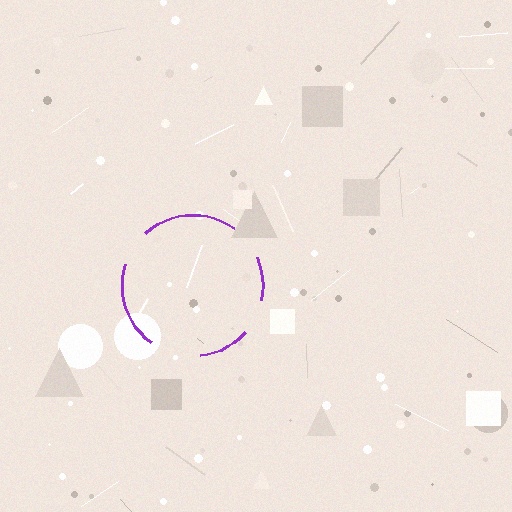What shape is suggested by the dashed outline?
The dashed outline suggests a circle.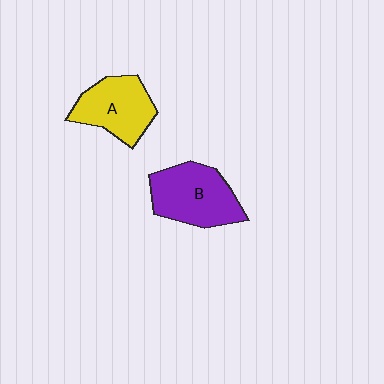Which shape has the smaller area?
Shape A (yellow).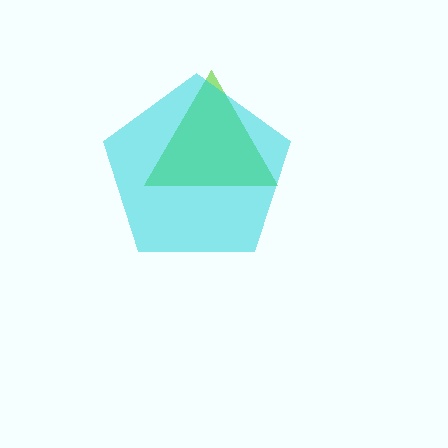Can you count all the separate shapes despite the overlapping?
Yes, there are 2 separate shapes.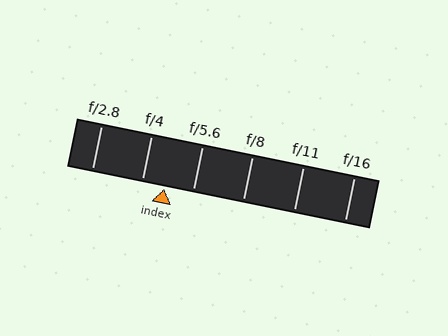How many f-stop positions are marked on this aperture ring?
There are 6 f-stop positions marked.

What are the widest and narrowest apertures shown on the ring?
The widest aperture shown is f/2.8 and the narrowest is f/16.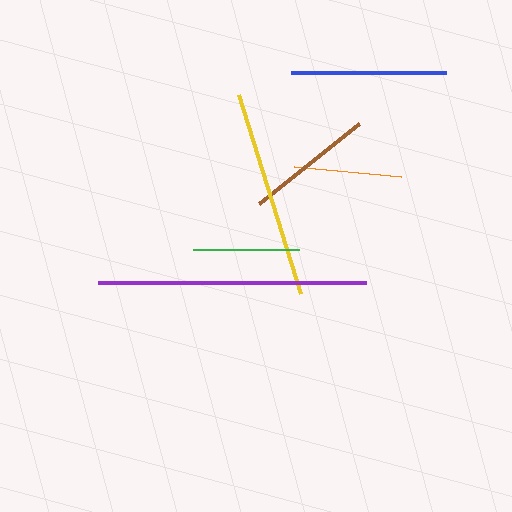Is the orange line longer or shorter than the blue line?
The blue line is longer than the orange line.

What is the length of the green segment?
The green segment is approximately 106 pixels long.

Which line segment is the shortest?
The green line is the shortest at approximately 106 pixels.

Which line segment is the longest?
The purple line is the longest at approximately 267 pixels.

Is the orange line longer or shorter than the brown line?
The brown line is longer than the orange line.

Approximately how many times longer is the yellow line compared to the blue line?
The yellow line is approximately 1.3 times the length of the blue line.